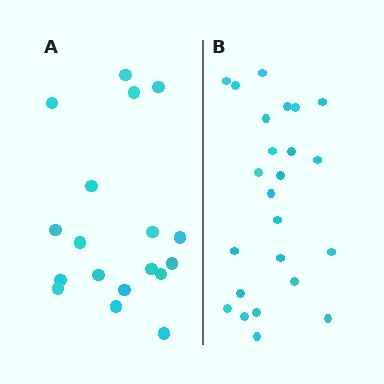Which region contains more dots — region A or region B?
Region B (the right region) has more dots.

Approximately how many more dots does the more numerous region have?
Region B has about 6 more dots than region A.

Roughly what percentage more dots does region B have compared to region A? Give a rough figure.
About 35% more.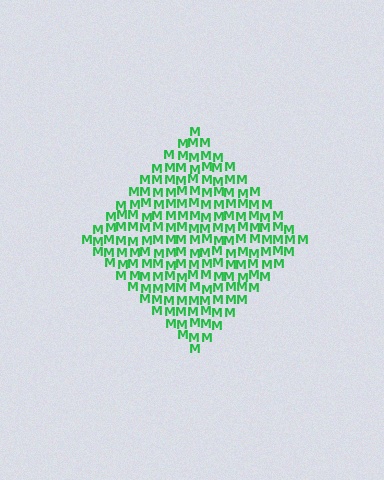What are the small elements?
The small elements are letter M's.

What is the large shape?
The large shape is a diamond.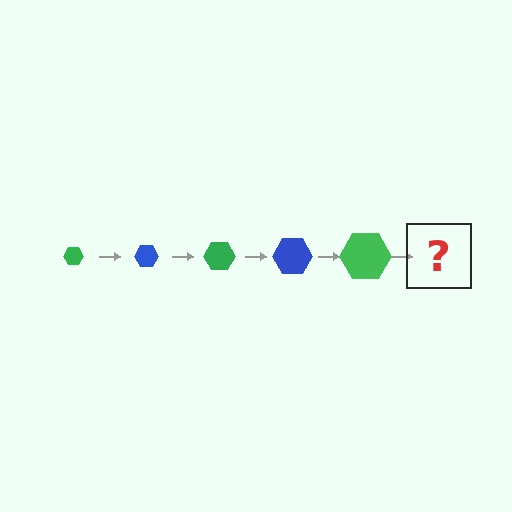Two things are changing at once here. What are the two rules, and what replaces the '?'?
The two rules are that the hexagon grows larger each step and the color cycles through green and blue. The '?' should be a blue hexagon, larger than the previous one.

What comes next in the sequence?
The next element should be a blue hexagon, larger than the previous one.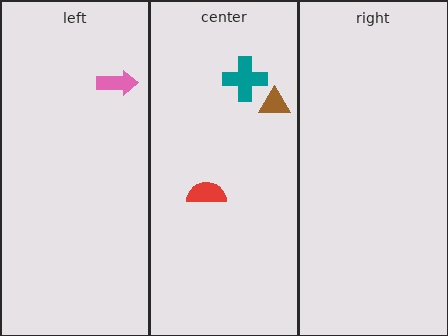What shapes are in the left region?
The pink arrow.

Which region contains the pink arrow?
The left region.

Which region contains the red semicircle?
The center region.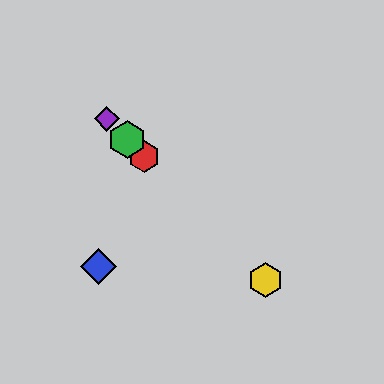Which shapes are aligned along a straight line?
The red hexagon, the green hexagon, the yellow hexagon, the purple diamond are aligned along a straight line.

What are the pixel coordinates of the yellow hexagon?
The yellow hexagon is at (266, 280).